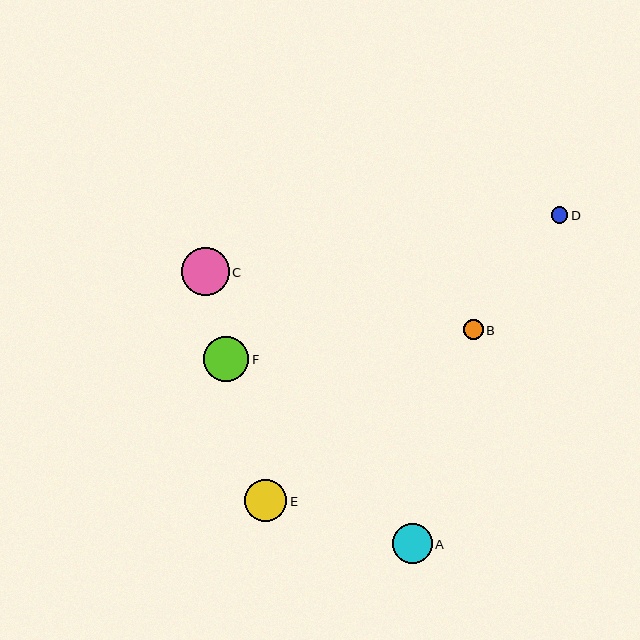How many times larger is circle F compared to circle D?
Circle F is approximately 2.8 times the size of circle D.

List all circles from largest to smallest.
From largest to smallest: C, F, E, A, B, D.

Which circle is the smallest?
Circle D is the smallest with a size of approximately 16 pixels.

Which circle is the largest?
Circle C is the largest with a size of approximately 48 pixels.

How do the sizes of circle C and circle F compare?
Circle C and circle F are approximately the same size.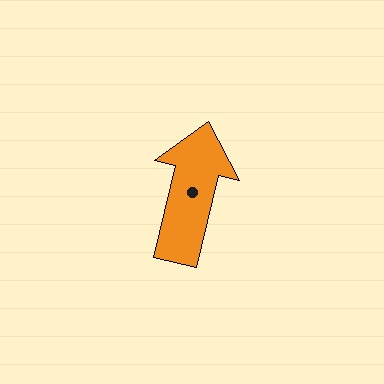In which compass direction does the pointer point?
North.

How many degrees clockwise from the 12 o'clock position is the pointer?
Approximately 13 degrees.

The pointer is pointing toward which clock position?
Roughly 12 o'clock.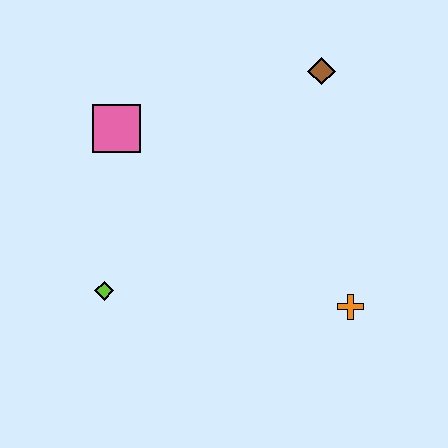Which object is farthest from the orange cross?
The pink square is farthest from the orange cross.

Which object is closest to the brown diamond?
The pink square is closest to the brown diamond.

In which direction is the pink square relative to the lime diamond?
The pink square is above the lime diamond.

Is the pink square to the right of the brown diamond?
No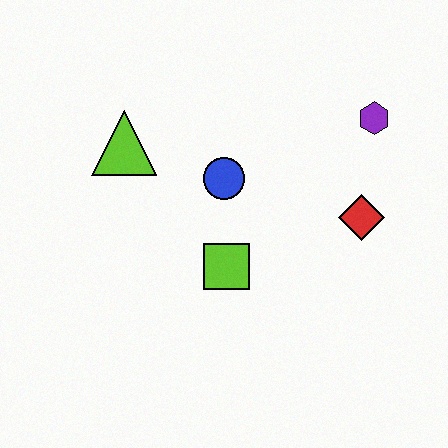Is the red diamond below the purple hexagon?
Yes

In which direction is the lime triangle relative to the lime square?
The lime triangle is above the lime square.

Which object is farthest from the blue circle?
The purple hexagon is farthest from the blue circle.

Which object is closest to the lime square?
The blue circle is closest to the lime square.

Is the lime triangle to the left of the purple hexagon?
Yes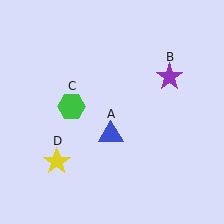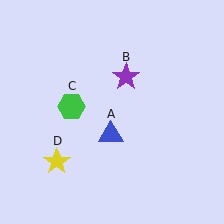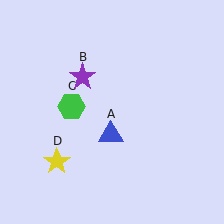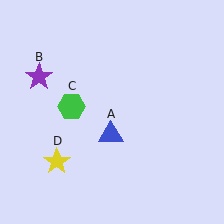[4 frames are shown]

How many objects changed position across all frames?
1 object changed position: purple star (object B).